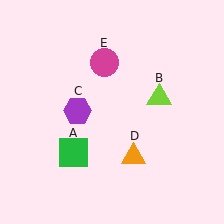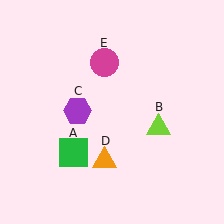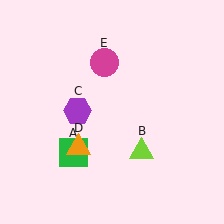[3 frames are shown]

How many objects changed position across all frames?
2 objects changed position: lime triangle (object B), orange triangle (object D).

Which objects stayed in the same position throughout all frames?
Green square (object A) and purple hexagon (object C) and magenta circle (object E) remained stationary.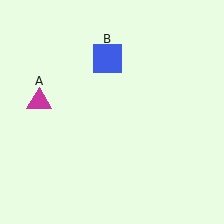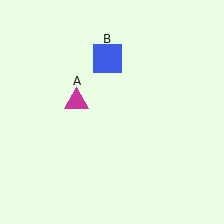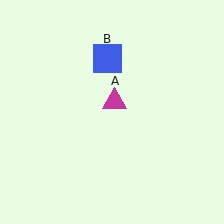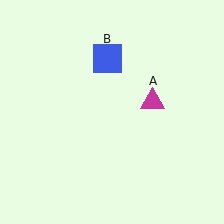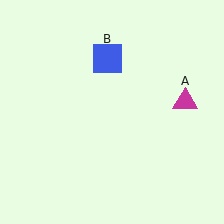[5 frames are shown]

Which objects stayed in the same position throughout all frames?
Blue square (object B) remained stationary.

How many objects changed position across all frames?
1 object changed position: magenta triangle (object A).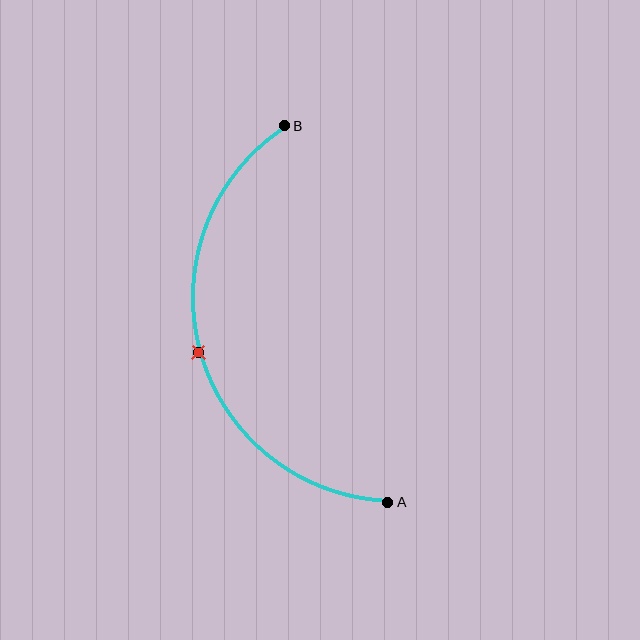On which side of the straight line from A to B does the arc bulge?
The arc bulges to the left of the straight line connecting A and B.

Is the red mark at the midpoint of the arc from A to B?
Yes. The red mark lies on the arc at equal arc-length from both A and B — it is the arc midpoint.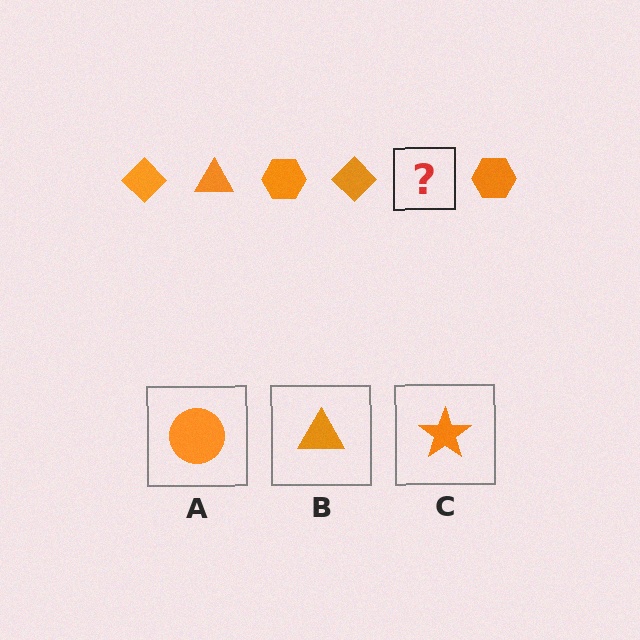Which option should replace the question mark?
Option B.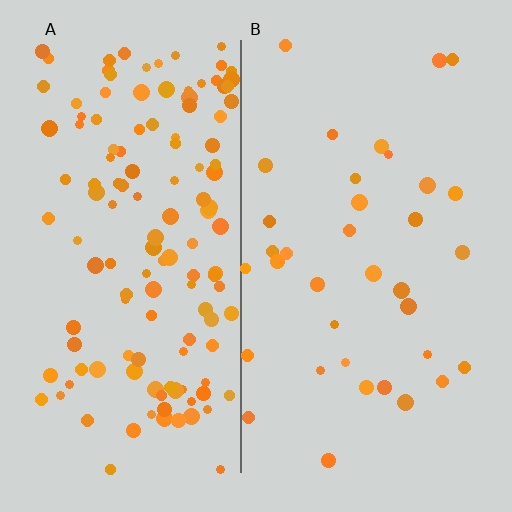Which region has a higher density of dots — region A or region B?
A (the left).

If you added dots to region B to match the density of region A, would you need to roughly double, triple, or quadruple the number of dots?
Approximately quadruple.